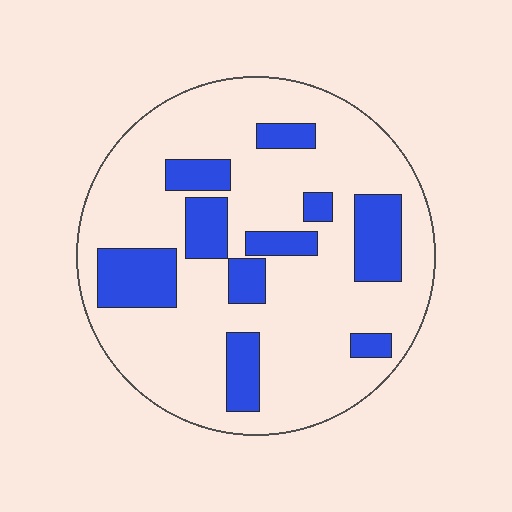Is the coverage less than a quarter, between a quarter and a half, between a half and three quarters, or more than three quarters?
Less than a quarter.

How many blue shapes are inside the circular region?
10.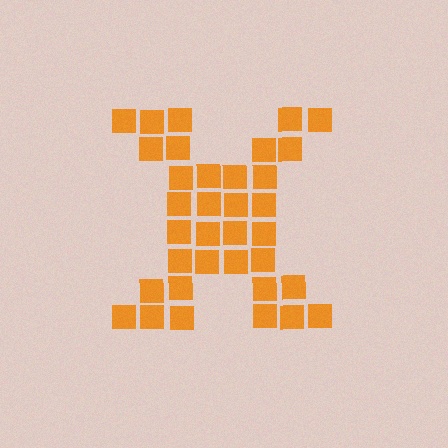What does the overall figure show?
The overall figure shows the letter X.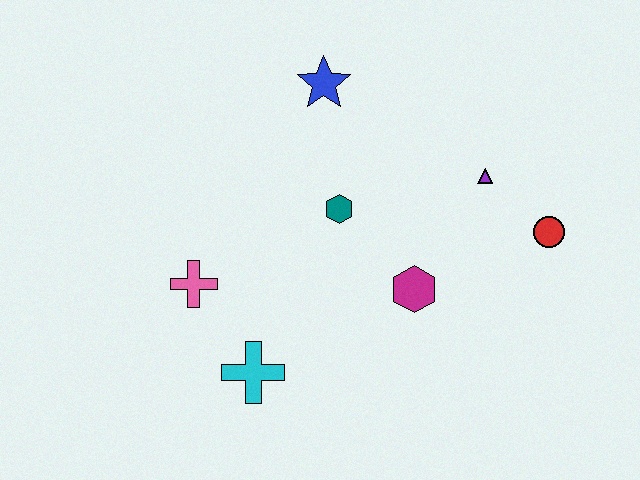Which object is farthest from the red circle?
The pink cross is farthest from the red circle.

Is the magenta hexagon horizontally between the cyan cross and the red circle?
Yes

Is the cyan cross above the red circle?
No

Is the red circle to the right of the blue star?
Yes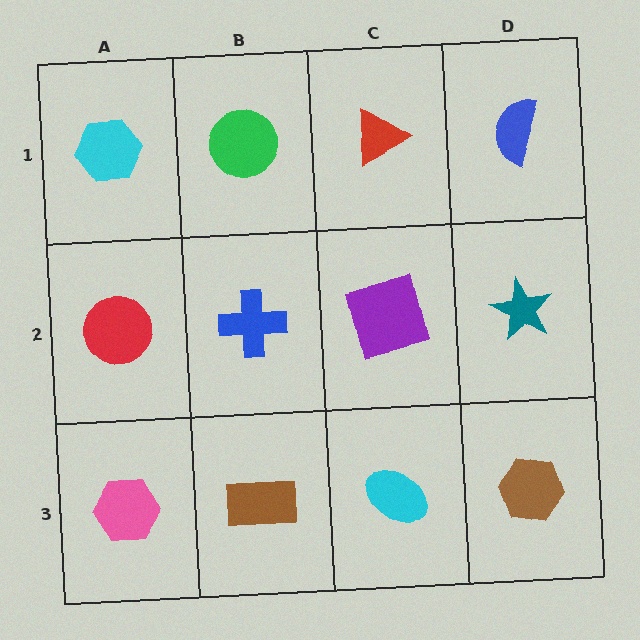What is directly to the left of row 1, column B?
A cyan hexagon.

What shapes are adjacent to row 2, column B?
A green circle (row 1, column B), a brown rectangle (row 3, column B), a red circle (row 2, column A), a purple square (row 2, column C).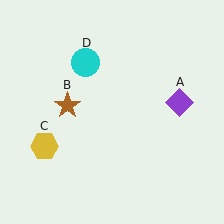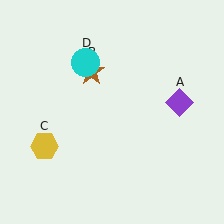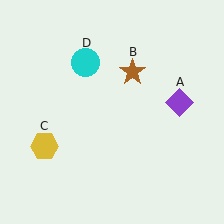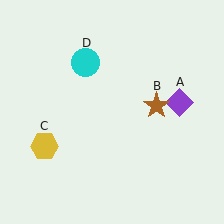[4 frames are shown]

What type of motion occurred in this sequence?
The brown star (object B) rotated clockwise around the center of the scene.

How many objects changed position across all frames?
1 object changed position: brown star (object B).